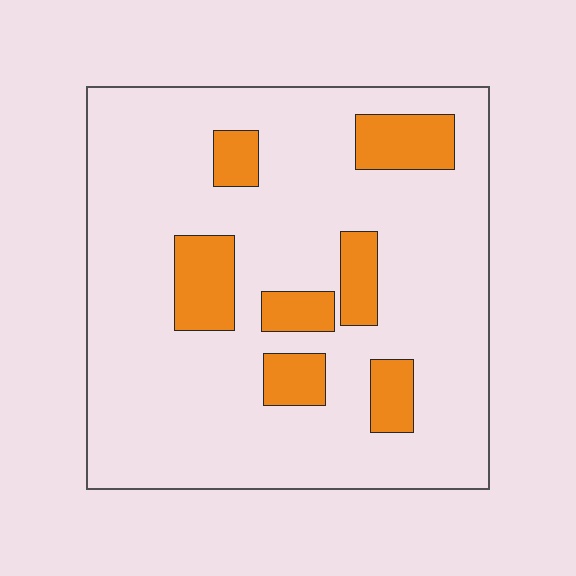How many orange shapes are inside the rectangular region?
7.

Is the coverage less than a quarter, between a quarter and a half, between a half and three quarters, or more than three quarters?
Less than a quarter.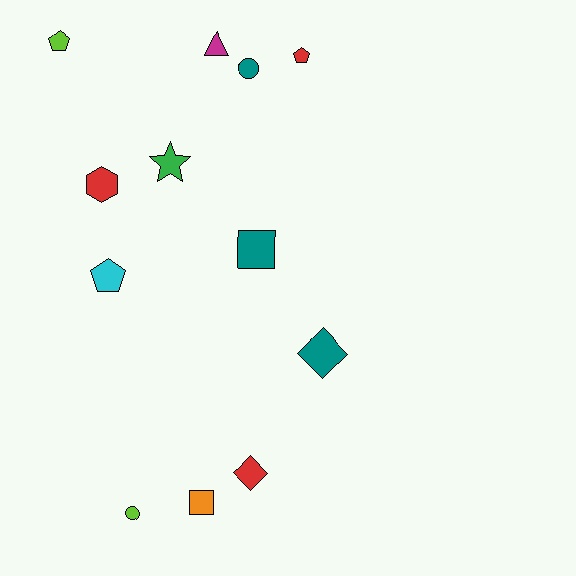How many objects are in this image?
There are 12 objects.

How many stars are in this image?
There is 1 star.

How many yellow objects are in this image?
There are no yellow objects.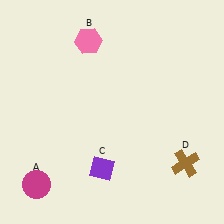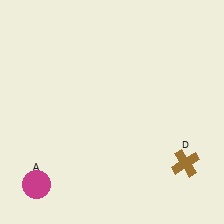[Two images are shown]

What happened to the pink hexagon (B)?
The pink hexagon (B) was removed in Image 2. It was in the top-left area of Image 1.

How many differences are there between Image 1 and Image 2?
There are 2 differences between the two images.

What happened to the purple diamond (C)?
The purple diamond (C) was removed in Image 2. It was in the bottom-left area of Image 1.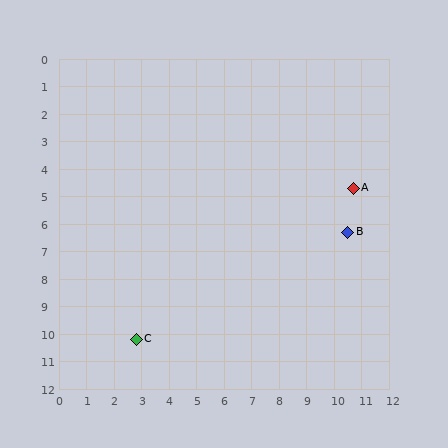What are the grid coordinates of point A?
Point A is at approximately (10.7, 4.7).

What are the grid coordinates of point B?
Point B is at approximately (10.5, 6.3).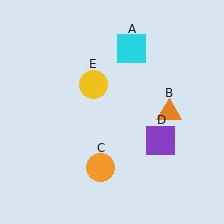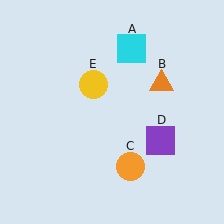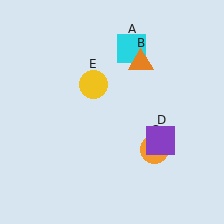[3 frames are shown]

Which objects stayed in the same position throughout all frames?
Cyan square (object A) and purple square (object D) and yellow circle (object E) remained stationary.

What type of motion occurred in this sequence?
The orange triangle (object B), orange circle (object C) rotated counterclockwise around the center of the scene.